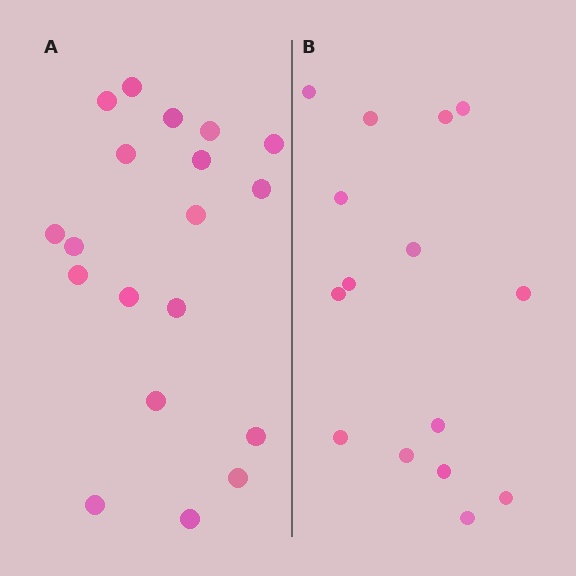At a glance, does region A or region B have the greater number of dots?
Region A (the left region) has more dots.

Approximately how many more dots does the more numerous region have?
Region A has about 4 more dots than region B.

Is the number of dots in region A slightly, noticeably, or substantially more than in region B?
Region A has noticeably more, but not dramatically so. The ratio is roughly 1.3 to 1.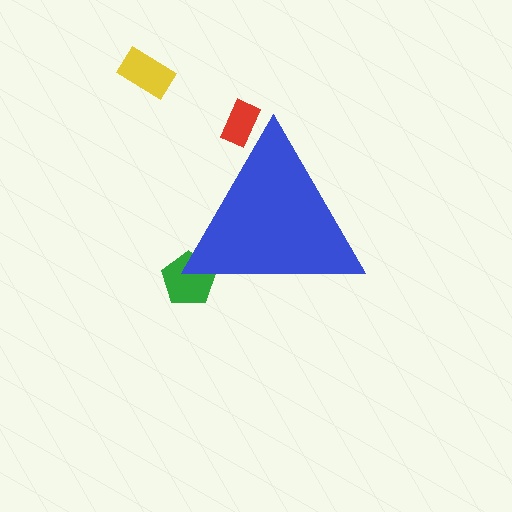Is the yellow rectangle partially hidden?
No, the yellow rectangle is fully visible.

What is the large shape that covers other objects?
A blue triangle.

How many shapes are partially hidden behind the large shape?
2 shapes are partially hidden.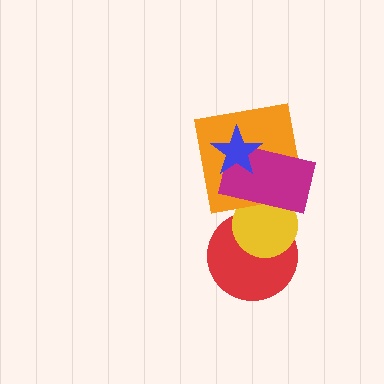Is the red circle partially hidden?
Yes, it is partially covered by another shape.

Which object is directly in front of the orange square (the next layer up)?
The magenta rectangle is directly in front of the orange square.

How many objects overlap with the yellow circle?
3 objects overlap with the yellow circle.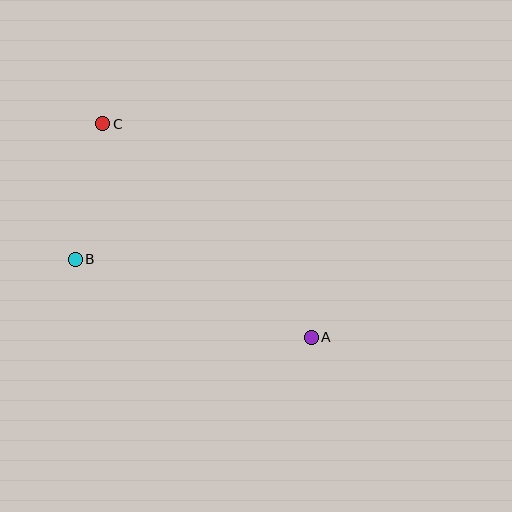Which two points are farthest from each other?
Points A and C are farthest from each other.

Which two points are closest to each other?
Points B and C are closest to each other.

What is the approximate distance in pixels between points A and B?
The distance between A and B is approximately 249 pixels.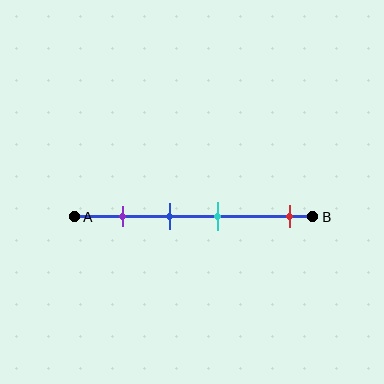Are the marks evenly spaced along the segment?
No, the marks are not evenly spaced.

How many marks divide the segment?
There are 4 marks dividing the segment.